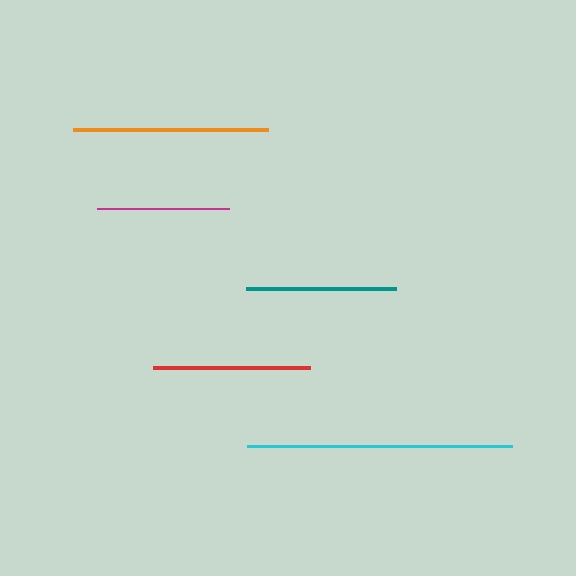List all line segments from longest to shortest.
From longest to shortest: cyan, orange, red, teal, magenta.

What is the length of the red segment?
The red segment is approximately 157 pixels long.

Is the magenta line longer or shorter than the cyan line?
The cyan line is longer than the magenta line.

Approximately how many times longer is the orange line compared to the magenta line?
The orange line is approximately 1.5 times the length of the magenta line.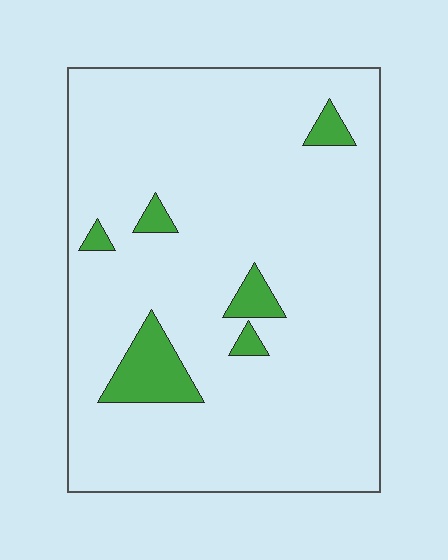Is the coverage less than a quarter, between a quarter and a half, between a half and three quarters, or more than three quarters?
Less than a quarter.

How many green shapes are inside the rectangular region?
6.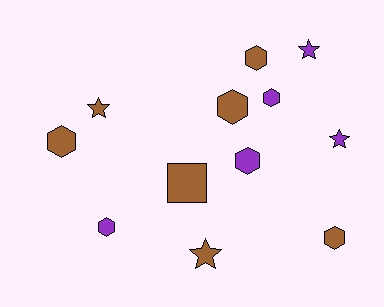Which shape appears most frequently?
Hexagon, with 7 objects.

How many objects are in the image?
There are 12 objects.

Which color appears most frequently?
Brown, with 7 objects.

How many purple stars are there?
There are 2 purple stars.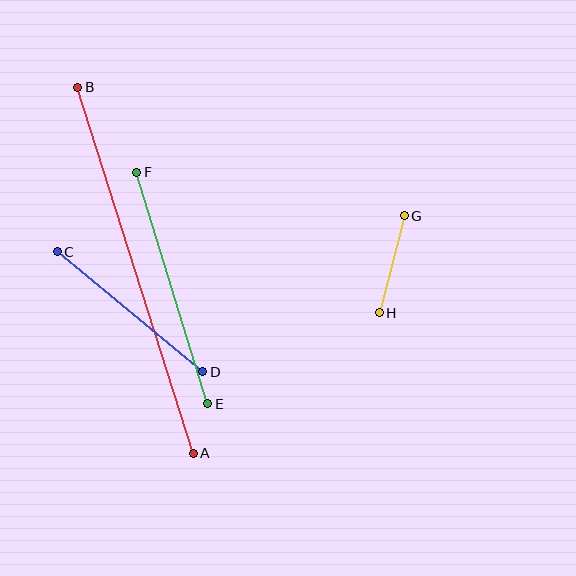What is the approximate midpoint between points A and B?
The midpoint is at approximately (135, 270) pixels.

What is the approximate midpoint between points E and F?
The midpoint is at approximately (172, 288) pixels.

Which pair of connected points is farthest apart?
Points A and B are farthest apart.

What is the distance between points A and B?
The distance is approximately 384 pixels.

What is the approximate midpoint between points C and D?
The midpoint is at approximately (130, 312) pixels.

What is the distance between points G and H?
The distance is approximately 100 pixels.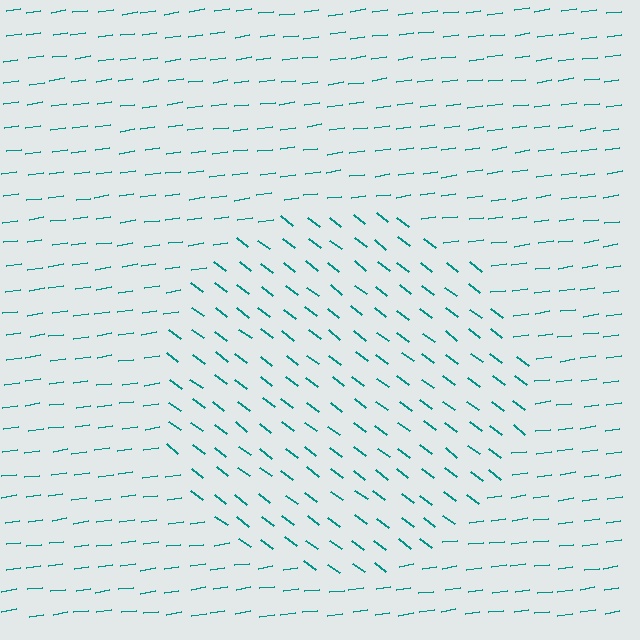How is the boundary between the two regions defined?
The boundary is defined purely by a change in line orientation (approximately 45 degrees difference). All lines are the same color and thickness.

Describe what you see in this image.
The image is filled with small teal line segments. A circle region in the image has lines oriented differently from the surrounding lines, creating a visible texture boundary.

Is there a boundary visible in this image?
Yes, there is a texture boundary formed by a change in line orientation.